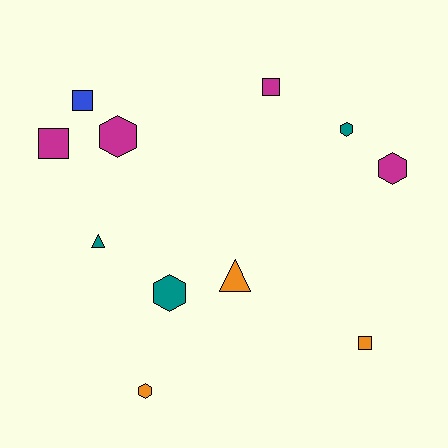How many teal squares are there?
There are no teal squares.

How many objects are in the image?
There are 11 objects.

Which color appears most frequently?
Magenta, with 4 objects.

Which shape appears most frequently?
Hexagon, with 5 objects.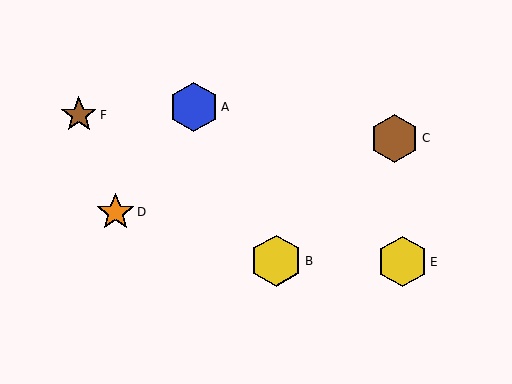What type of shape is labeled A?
Shape A is a blue hexagon.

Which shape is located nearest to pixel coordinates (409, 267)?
The yellow hexagon (labeled E) at (402, 262) is nearest to that location.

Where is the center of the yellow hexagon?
The center of the yellow hexagon is at (276, 261).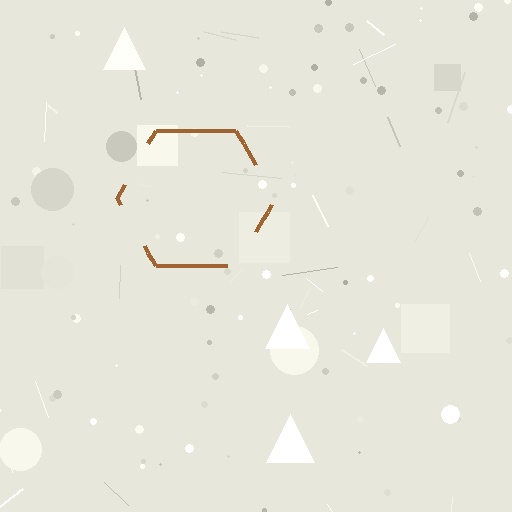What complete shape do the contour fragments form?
The contour fragments form a hexagon.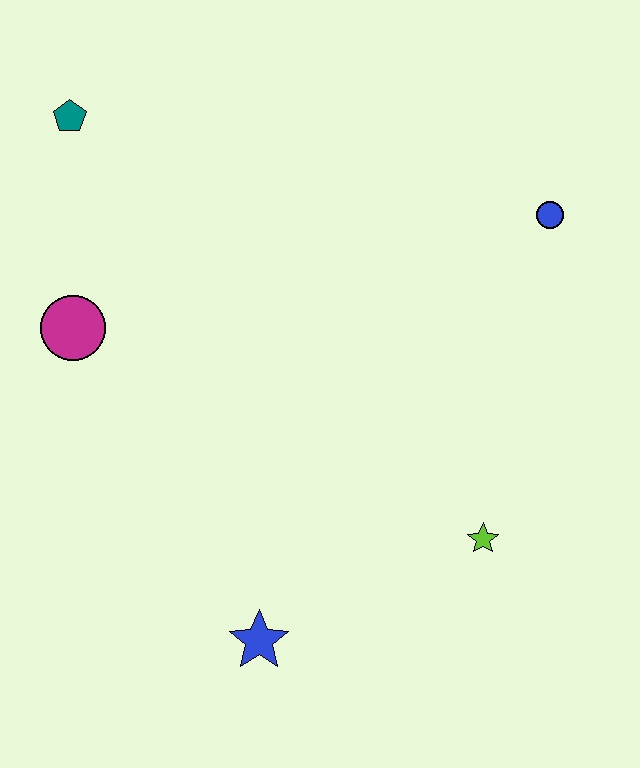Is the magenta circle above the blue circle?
No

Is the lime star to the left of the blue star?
No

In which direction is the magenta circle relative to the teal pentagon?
The magenta circle is below the teal pentagon.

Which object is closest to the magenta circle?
The teal pentagon is closest to the magenta circle.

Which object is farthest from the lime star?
The teal pentagon is farthest from the lime star.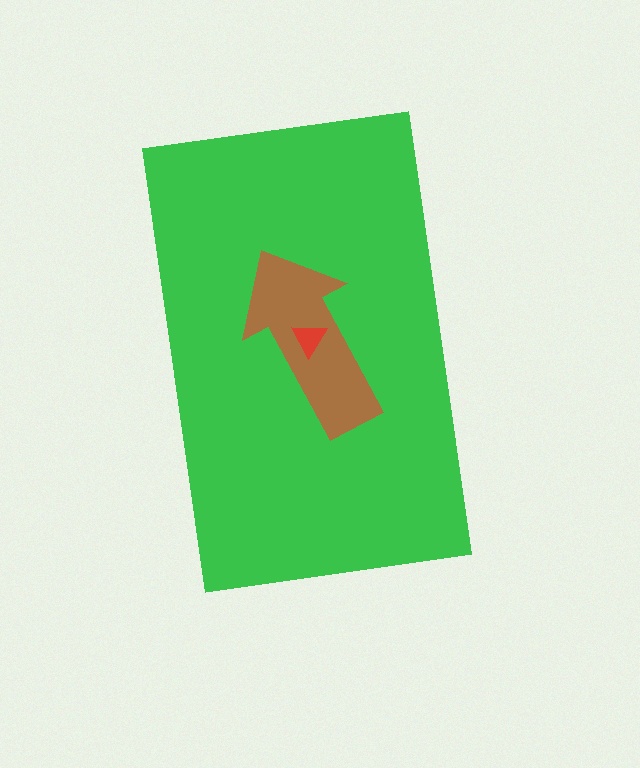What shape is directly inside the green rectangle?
The brown arrow.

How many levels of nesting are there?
3.